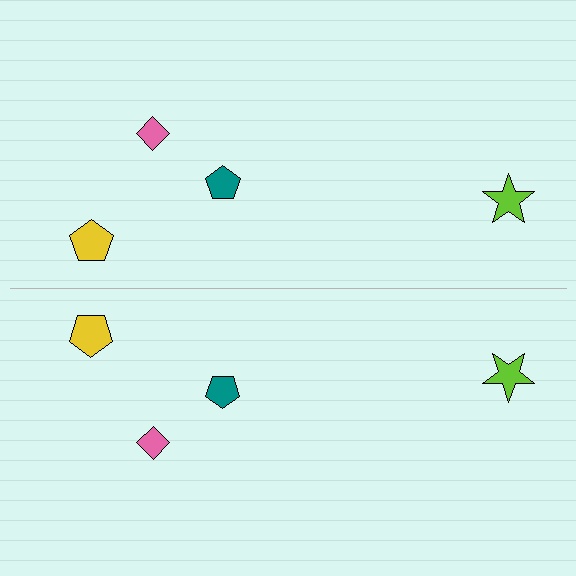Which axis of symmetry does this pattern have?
The pattern has a horizontal axis of symmetry running through the center of the image.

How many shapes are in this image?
There are 8 shapes in this image.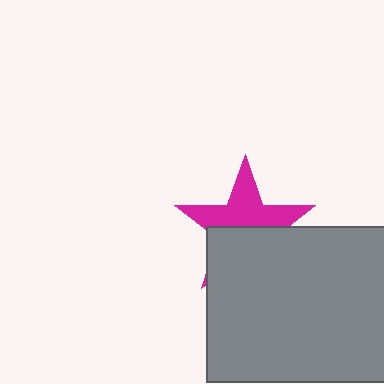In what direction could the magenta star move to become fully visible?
The magenta star could move up. That would shift it out from behind the gray rectangle entirely.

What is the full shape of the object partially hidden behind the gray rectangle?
The partially hidden object is a magenta star.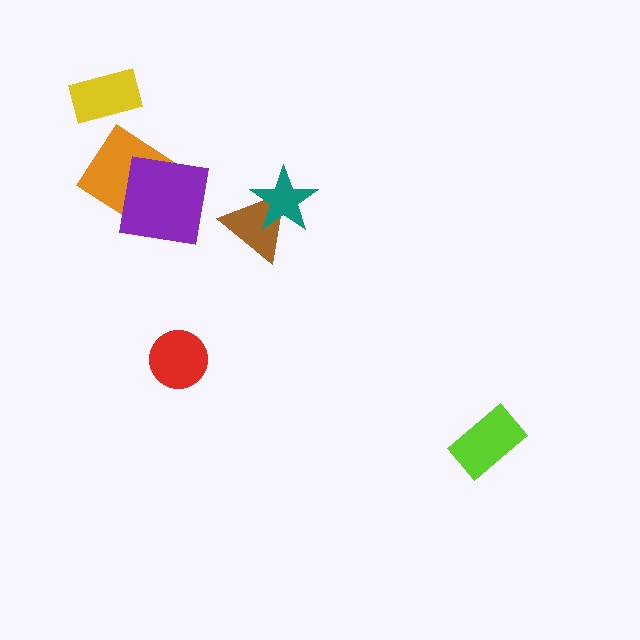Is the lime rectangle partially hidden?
No, no other shape covers it.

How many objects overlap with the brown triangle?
1 object overlaps with the brown triangle.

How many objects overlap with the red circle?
0 objects overlap with the red circle.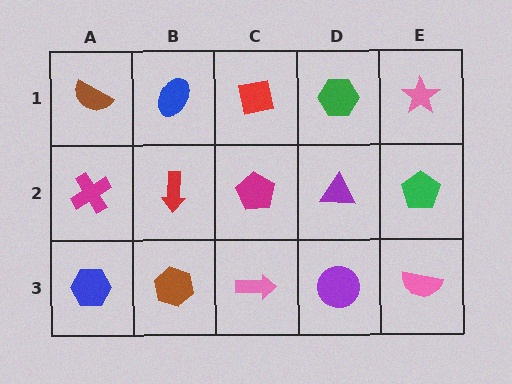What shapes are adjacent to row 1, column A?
A magenta cross (row 2, column A), a blue ellipse (row 1, column B).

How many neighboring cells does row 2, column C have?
4.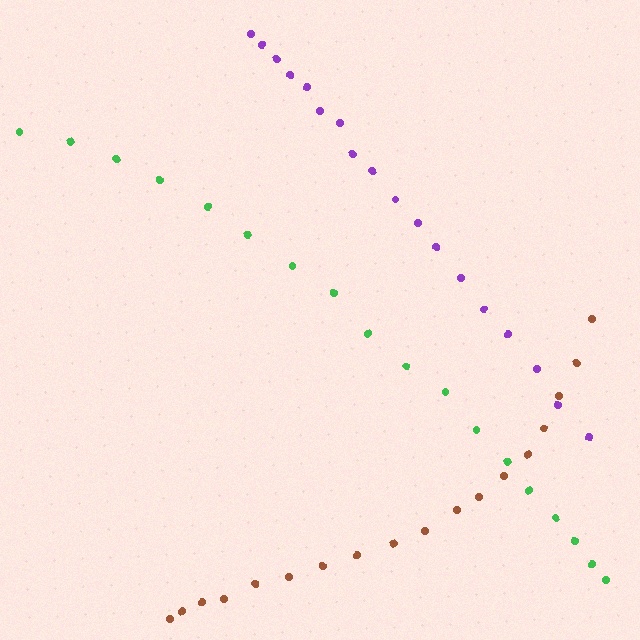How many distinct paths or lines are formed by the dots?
There are 3 distinct paths.